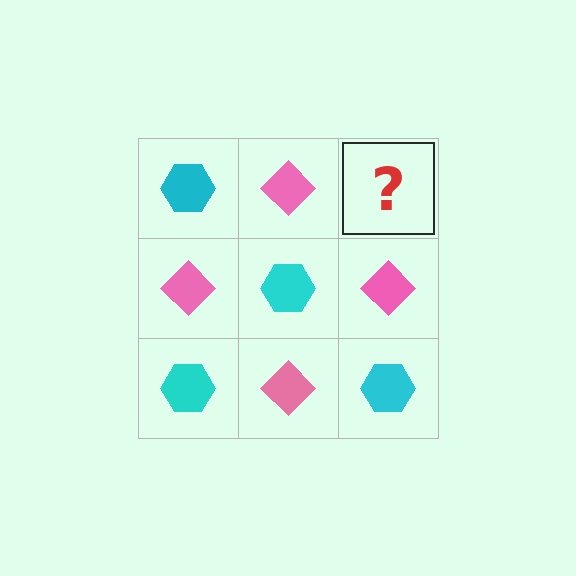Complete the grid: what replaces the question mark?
The question mark should be replaced with a cyan hexagon.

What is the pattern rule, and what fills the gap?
The rule is that it alternates cyan hexagon and pink diamond in a checkerboard pattern. The gap should be filled with a cyan hexagon.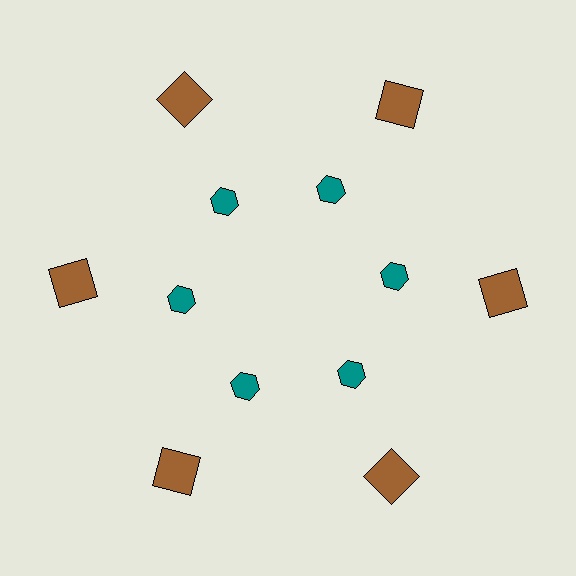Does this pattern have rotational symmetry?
Yes, this pattern has 6-fold rotational symmetry. It looks the same after rotating 60 degrees around the center.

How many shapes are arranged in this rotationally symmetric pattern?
There are 12 shapes, arranged in 6 groups of 2.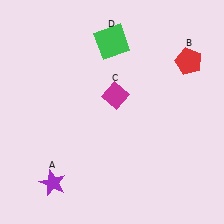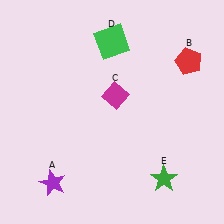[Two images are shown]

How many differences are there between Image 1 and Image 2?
There is 1 difference between the two images.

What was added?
A green star (E) was added in Image 2.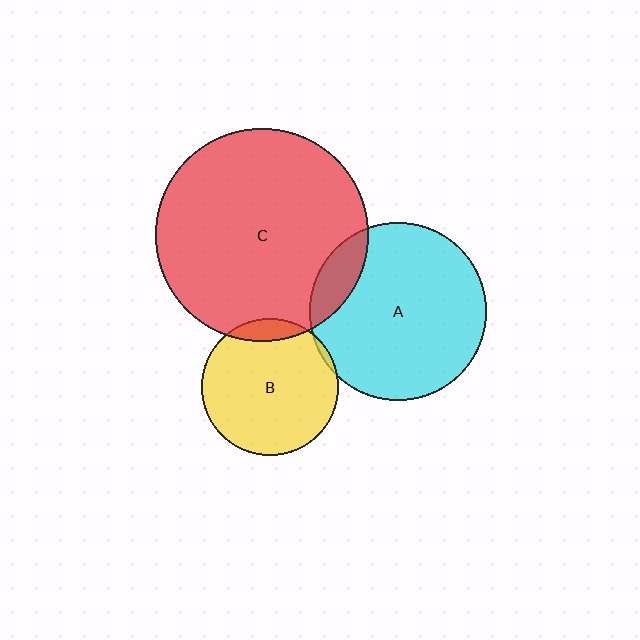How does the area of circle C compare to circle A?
Approximately 1.4 times.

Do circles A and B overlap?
Yes.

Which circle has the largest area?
Circle C (red).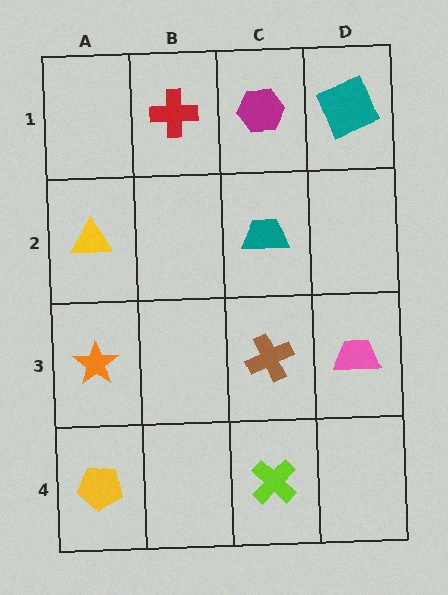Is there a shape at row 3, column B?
No, that cell is empty.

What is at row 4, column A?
A yellow pentagon.